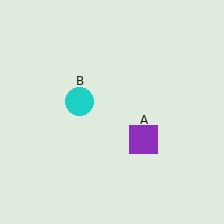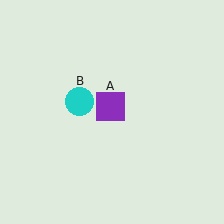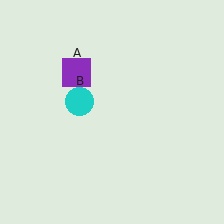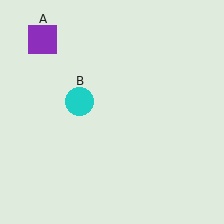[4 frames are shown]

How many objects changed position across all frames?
1 object changed position: purple square (object A).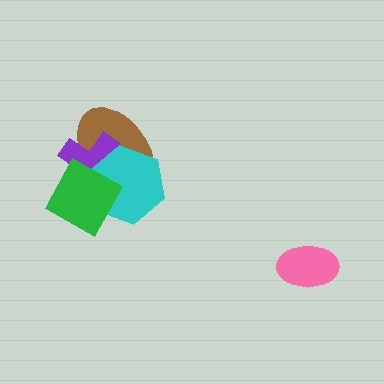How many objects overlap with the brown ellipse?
3 objects overlap with the brown ellipse.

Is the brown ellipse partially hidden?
Yes, it is partially covered by another shape.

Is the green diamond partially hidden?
No, no other shape covers it.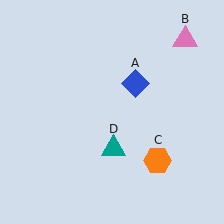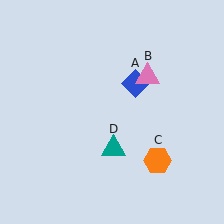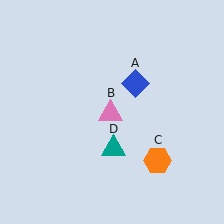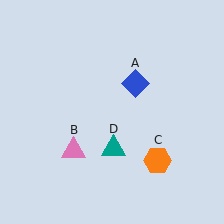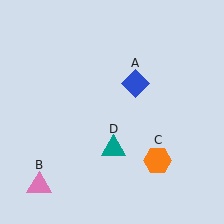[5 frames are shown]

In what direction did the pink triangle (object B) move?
The pink triangle (object B) moved down and to the left.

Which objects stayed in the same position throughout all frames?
Blue diamond (object A) and orange hexagon (object C) and teal triangle (object D) remained stationary.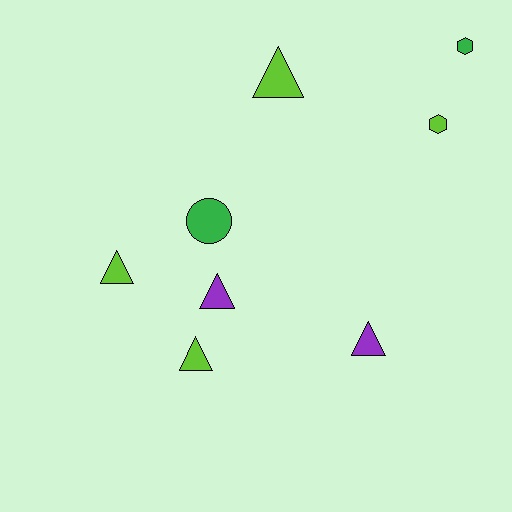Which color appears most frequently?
Lime, with 4 objects.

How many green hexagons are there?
There is 1 green hexagon.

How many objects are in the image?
There are 8 objects.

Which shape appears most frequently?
Triangle, with 5 objects.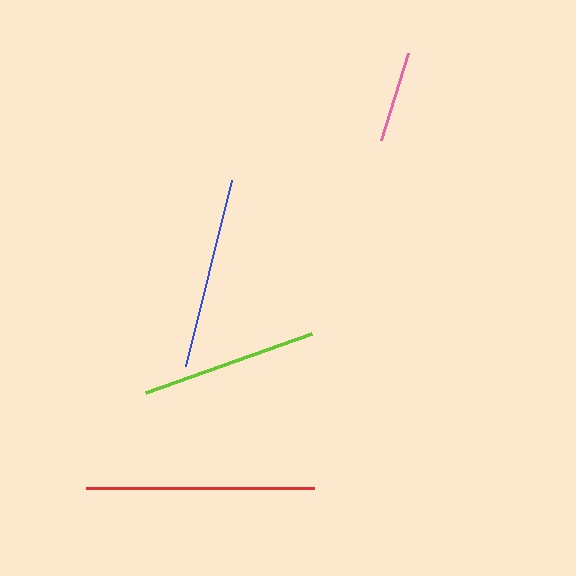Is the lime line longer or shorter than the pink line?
The lime line is longer than the pink line.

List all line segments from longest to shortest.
From longest to shortest: red, blue, lime, pink.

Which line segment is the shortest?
The pink line is the shortest at approximately 90 pixels.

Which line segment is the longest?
The red line is the longest at approximately 228 pixels.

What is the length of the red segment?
The red segment is approximately 228 pixels long.